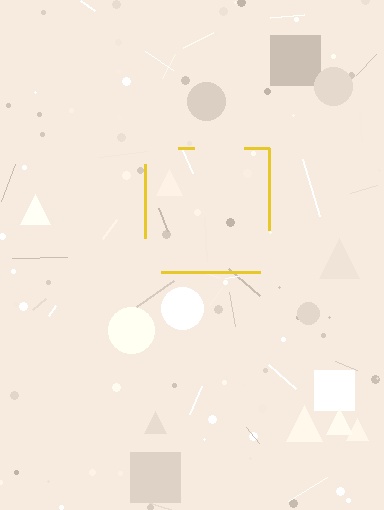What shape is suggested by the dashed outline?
The dashed outline suggests a square.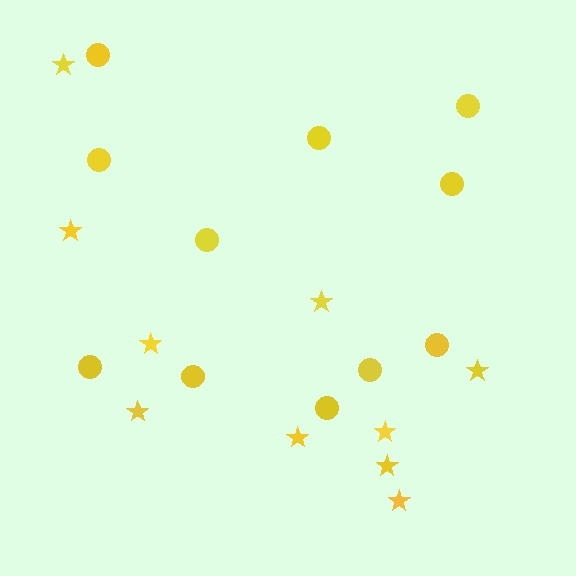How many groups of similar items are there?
There are 2 groups: one group of stars (10) and one group of circles (11).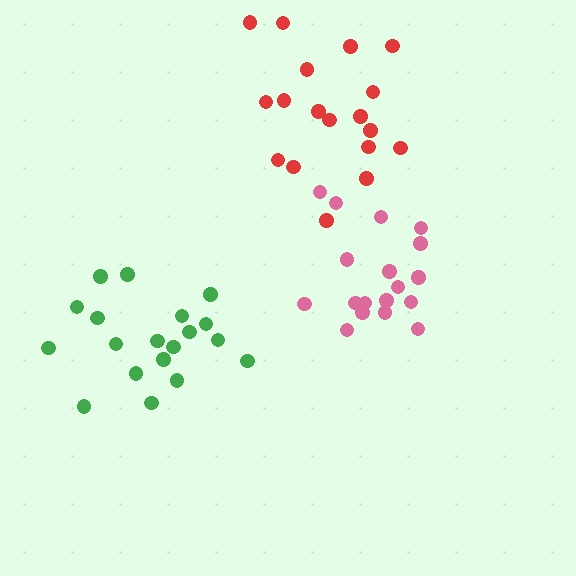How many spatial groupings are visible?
There are 3 spatial groupings.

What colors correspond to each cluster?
The clusters are colored: pink, green, red.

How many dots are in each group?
Group 1: 18 dots, Group 2: 19 dots, Group 3: 18 dots (55 total).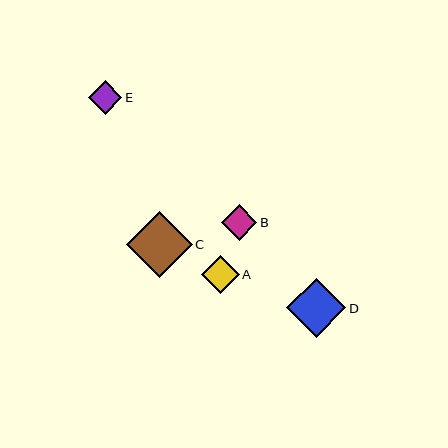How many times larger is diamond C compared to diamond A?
Diamond C is approximately 1.7 times the size of diamond A.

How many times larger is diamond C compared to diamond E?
Diamond C is approximately 2.0 times the size of diamond E.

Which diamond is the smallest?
Diamond E is the smallest with a size of approximately 33 pixels.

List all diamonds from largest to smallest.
From largest to smallest: C, D, A, B, E.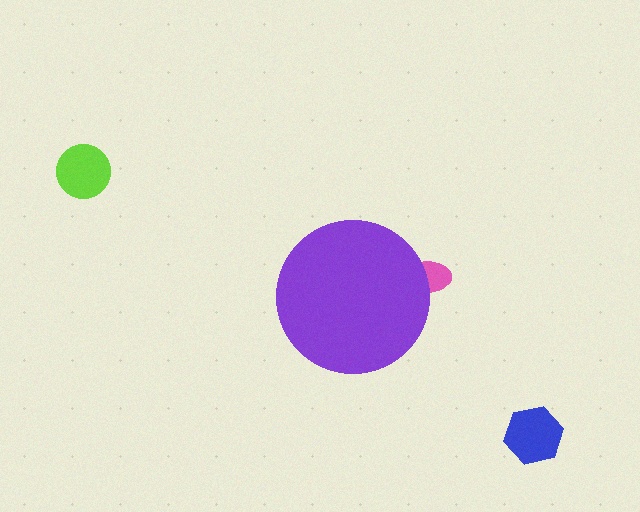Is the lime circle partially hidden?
No, the lime circle is fully visible.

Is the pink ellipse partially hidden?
Yes, the pink ellipse is partially hidden behind the purple circle.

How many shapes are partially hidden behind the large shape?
1 shape is partially hidden.